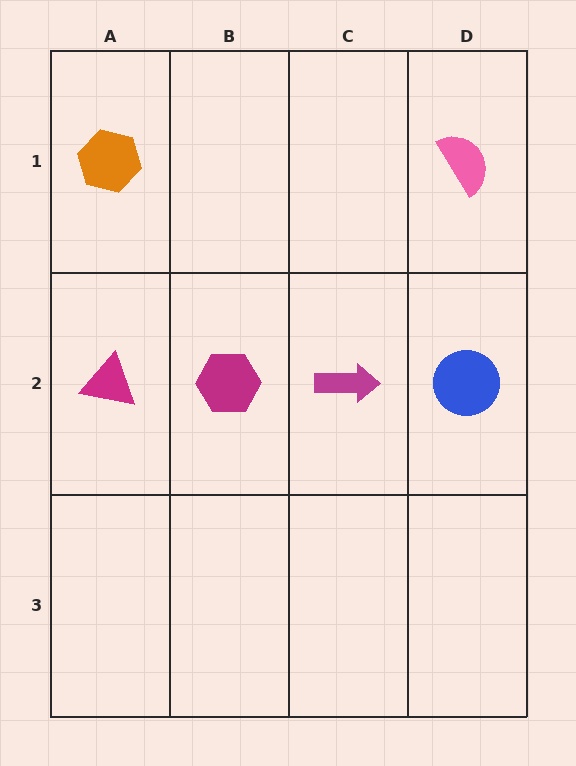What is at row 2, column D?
A blue circle.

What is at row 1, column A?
An orange hexagon.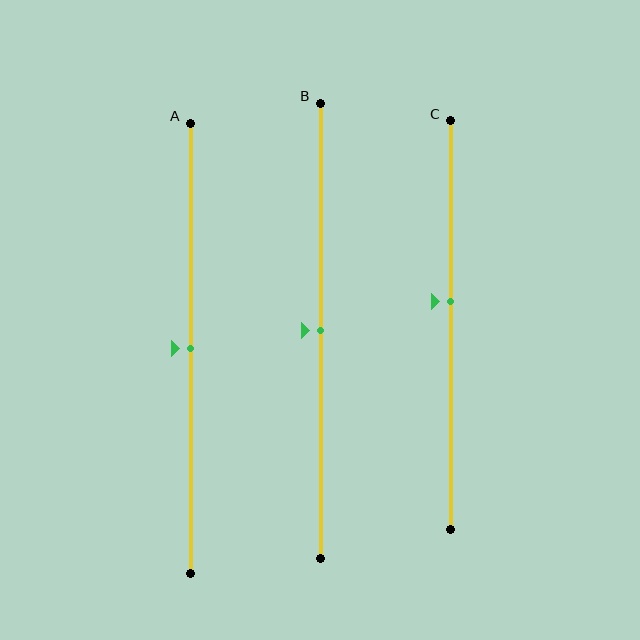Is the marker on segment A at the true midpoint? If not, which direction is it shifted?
Yes, the marker on segment A is at the true midpoint.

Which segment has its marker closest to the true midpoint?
Segment A has its marker closest to the true midpoint.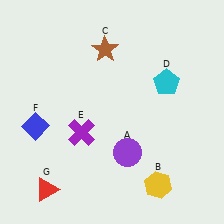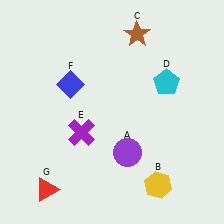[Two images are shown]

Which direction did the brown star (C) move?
The brown star (C) moved right.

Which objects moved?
The objects that moved are: the brown star (C), the blue diamond (F).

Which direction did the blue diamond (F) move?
The blue diamond (F) moved up.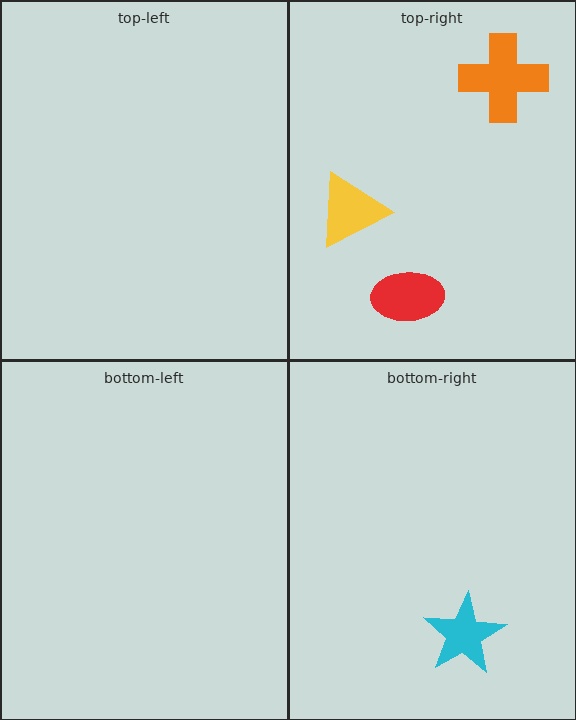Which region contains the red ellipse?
The top-right region.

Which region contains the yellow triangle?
The top-right region.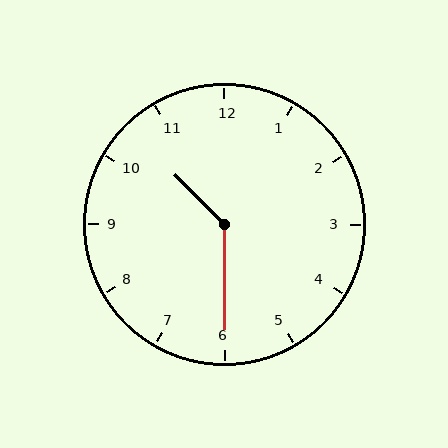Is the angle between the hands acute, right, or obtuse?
It is obtuse.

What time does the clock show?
10:30.